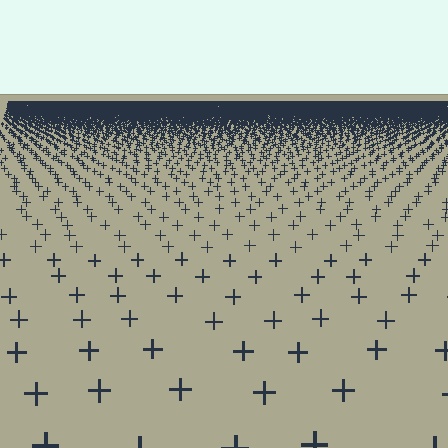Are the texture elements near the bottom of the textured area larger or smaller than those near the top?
Larger. Near the bottom, elements are closer to the viewer and appear at a bigger on-screen size.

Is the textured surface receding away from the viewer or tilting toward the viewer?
The surface is receding away from the viewer. Texture elements get smaller and denser toward the top.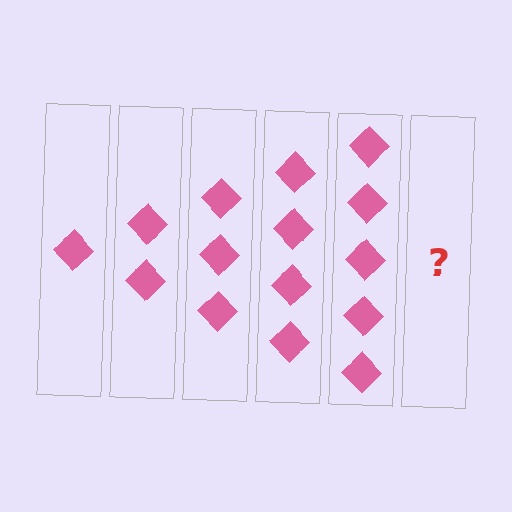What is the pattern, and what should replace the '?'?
The pattern is that each step adds one more diamond. The '?' should be 6 diamonds.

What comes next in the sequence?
The next element should be 6 diamonds.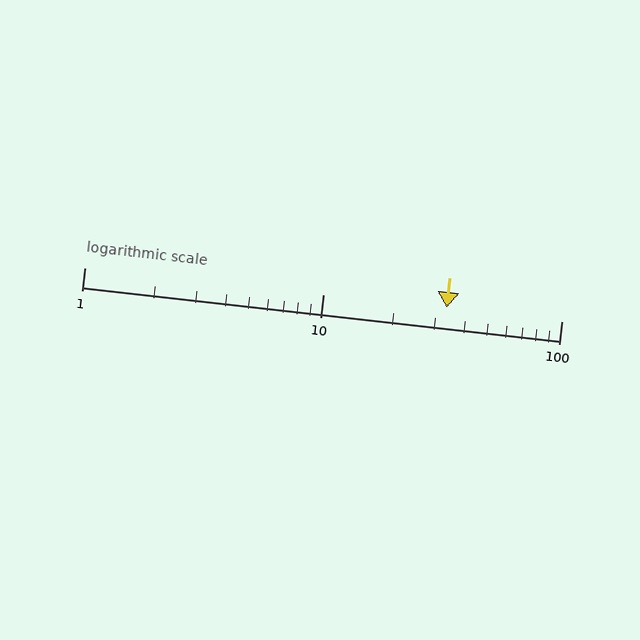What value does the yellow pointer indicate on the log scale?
The pointer indicates approximately 33.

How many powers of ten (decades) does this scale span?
The scale spans 2 decades, from 1 to 100.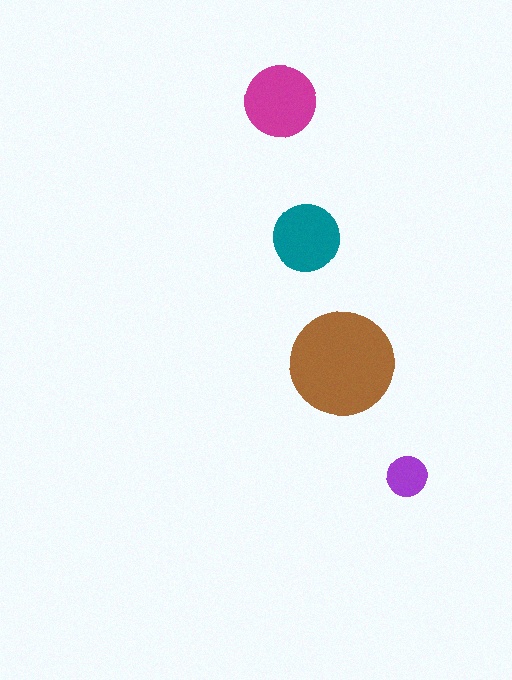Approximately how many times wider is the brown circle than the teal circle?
About 1.5 times wider.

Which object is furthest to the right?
The purple circle is rightmost.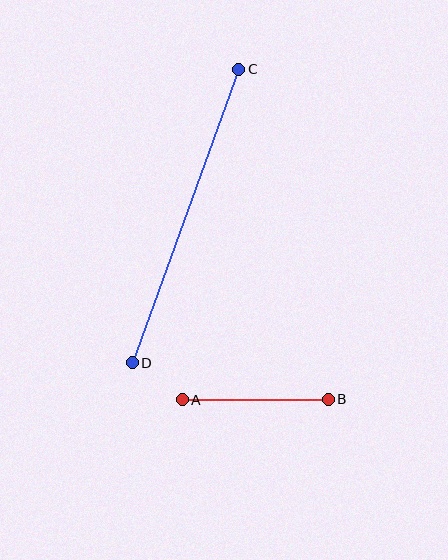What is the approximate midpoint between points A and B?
The midpoint is at approximately (255, 399) pixels.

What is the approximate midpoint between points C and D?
The midpoint is at approximately (186, 216) pixels.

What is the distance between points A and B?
The distance is approximately 146 pixels.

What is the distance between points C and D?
The distance is approximately 312 pixels.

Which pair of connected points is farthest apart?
Points C and D are farthest apart.